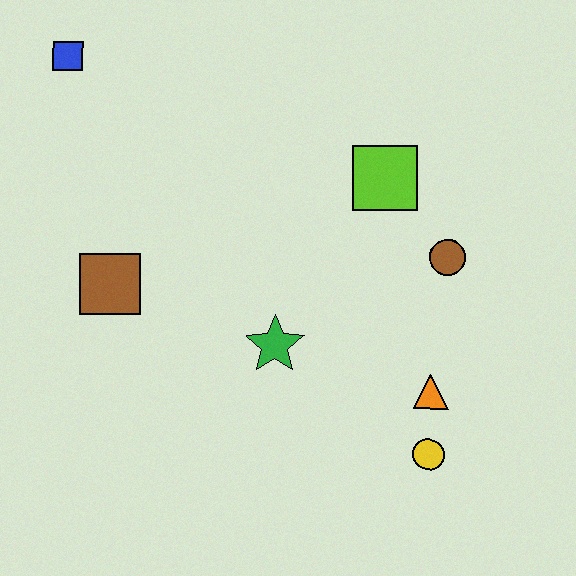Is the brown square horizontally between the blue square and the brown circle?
Yes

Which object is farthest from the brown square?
The yellow circle is farthest from the brown square.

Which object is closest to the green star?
The orange triangle is closest to the green star.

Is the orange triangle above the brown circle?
No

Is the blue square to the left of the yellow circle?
Yes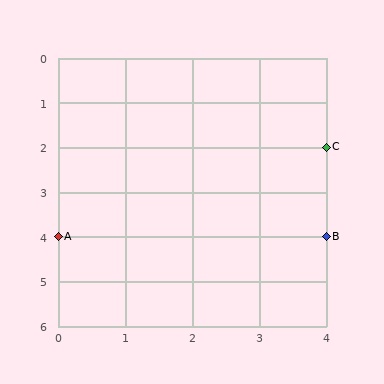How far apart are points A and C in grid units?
Points A and C are 4 columns and 2 rows apart (about 4.5 grid units diagonally).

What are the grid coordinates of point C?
Point C is at grid coordinates (4, 2).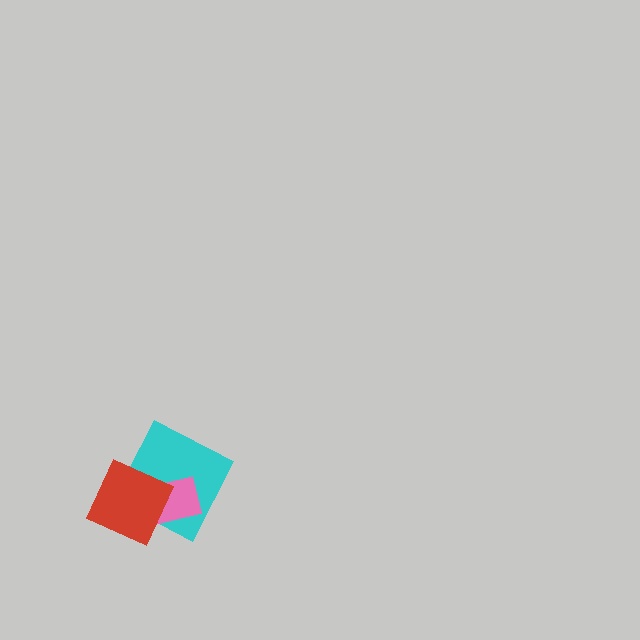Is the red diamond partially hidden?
No, no other shape covers it.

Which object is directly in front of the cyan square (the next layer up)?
The pink rectangle is directly in front of the cyan square.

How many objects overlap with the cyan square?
2 objects overlap with the cyan square.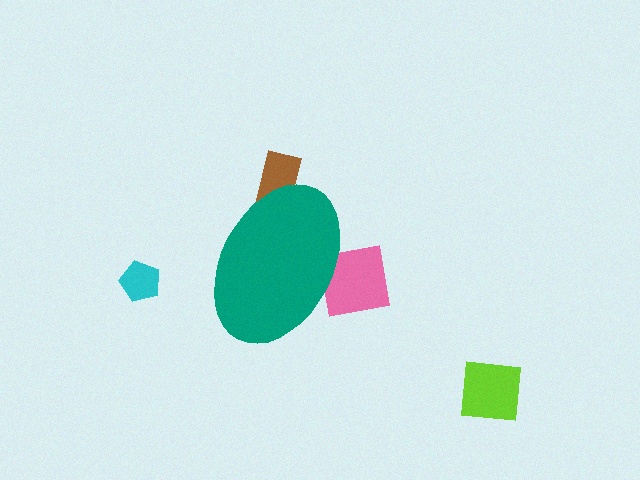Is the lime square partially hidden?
No, the lime square is fully visible.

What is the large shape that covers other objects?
A teal ellipse.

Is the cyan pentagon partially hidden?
No, the cyan pentagon is fully visible.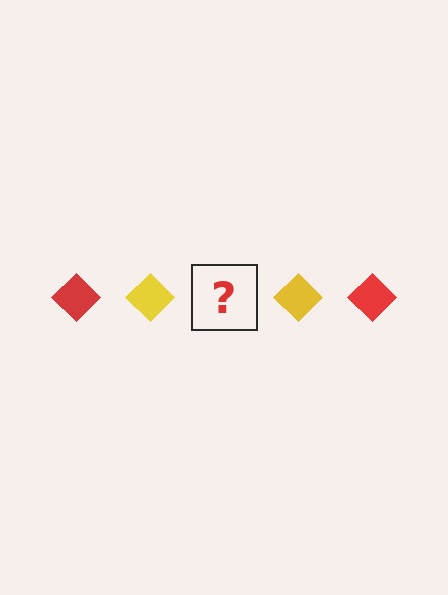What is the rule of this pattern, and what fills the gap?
The rule is that the pattern cycles through red, yellow diamonds. The gap should be filled with a red diamond.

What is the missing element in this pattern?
The missing element is a red diamond.